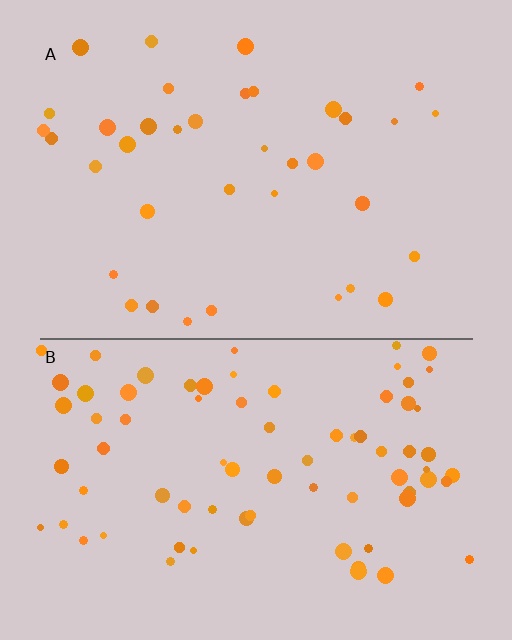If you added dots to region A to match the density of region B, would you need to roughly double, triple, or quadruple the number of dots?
Approximately double.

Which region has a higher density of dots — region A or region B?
B (the bottom).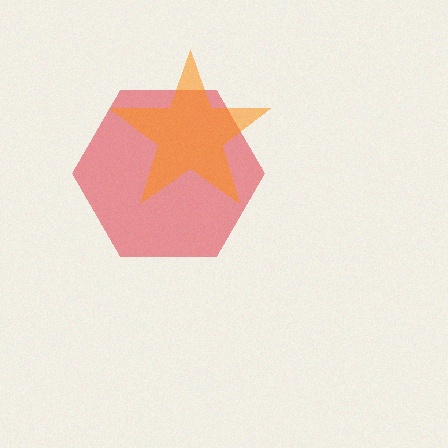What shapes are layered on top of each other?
The layered shapes are: a red hexagon, an orange star.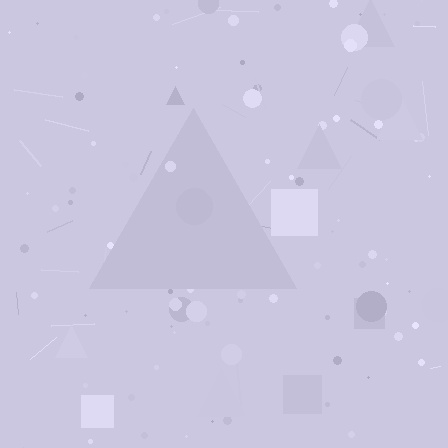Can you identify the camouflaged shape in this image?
The camouflaged shape is a triangle.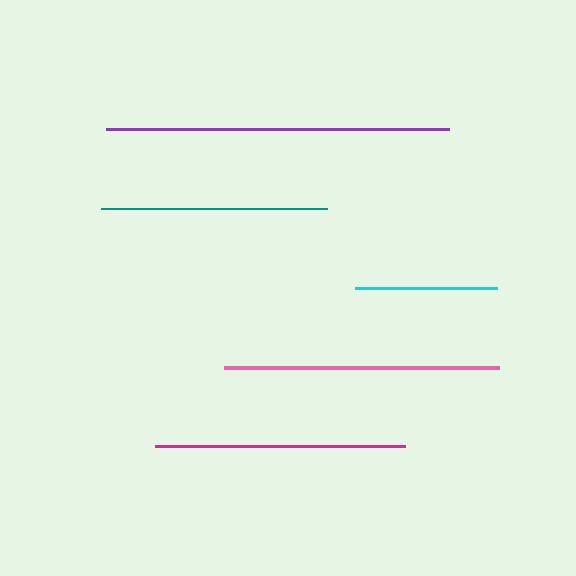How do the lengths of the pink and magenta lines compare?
The pink and magenta lines are approximately the same length.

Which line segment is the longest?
The purple line is the longest at approximately 343 pixels.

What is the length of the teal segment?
The teal segment is approximately 226 pixels long.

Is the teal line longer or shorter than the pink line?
The pink line is longer than the teal line.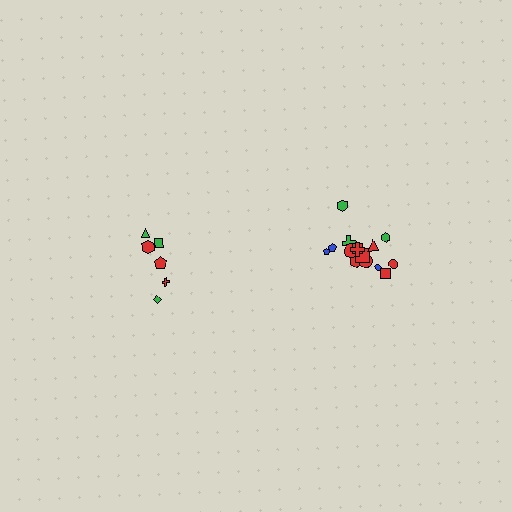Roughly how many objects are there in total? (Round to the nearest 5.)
Roughly 20 objects in total.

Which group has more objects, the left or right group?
The right group.